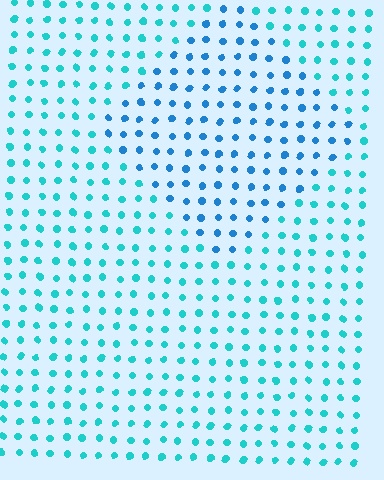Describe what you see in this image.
The image is filled with small cyan elements in a uniform arrangement. A diamond-shaped region is visible where the elements are tinted to a slightly different hue, forming a subtle color boundary.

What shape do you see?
I see a diamond.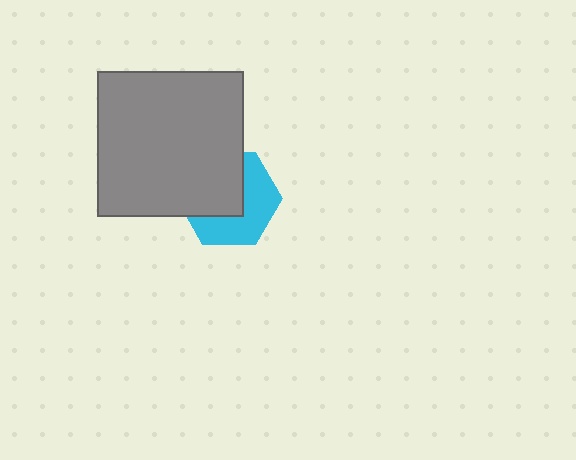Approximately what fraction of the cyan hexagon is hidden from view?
Roughly 50% of the cyan hexagon is hidden behind the gray square.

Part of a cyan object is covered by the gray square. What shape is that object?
It is a hexagon.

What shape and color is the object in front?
The object in front is a gray square.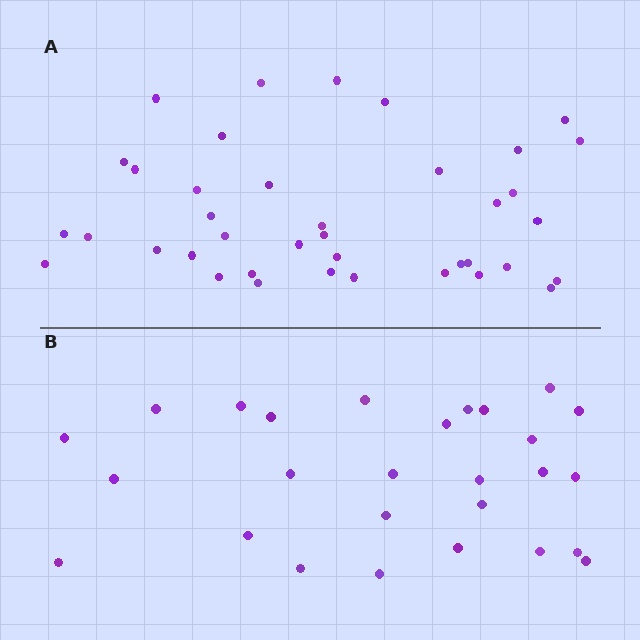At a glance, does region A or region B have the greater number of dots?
Region A (the top region) has more dots.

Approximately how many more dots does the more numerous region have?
Region A has roughly 12 or so more dots than region B.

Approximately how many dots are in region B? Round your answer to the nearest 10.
About 30 dots. (The exact count is 27, which rounds to 30.)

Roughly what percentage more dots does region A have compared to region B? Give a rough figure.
About 45% more.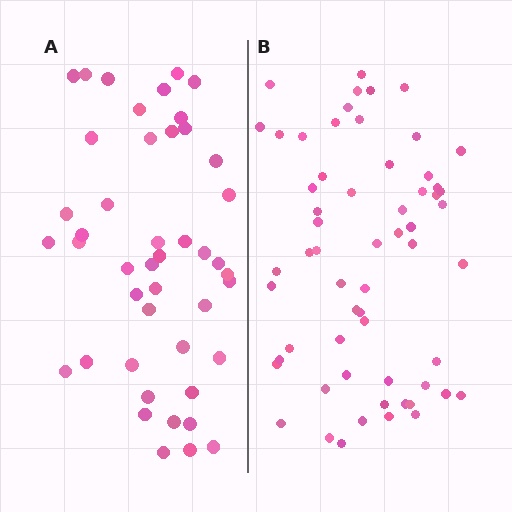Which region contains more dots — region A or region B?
Region B (the right region) has more dots.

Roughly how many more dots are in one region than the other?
Region B has approximately 15 more dots than region A.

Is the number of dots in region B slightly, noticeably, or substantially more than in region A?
Region B has noticeably more, but not dramatically so. The ratio is roughly 1.3 to 1.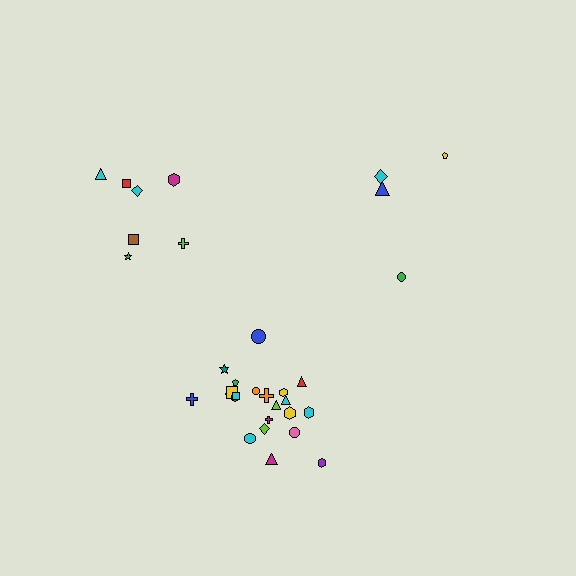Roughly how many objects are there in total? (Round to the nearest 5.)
Roughly 35 objects in total.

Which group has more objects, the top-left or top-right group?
The top-left group.